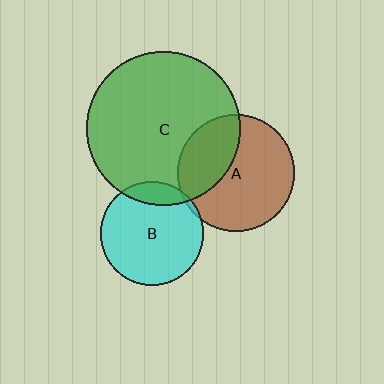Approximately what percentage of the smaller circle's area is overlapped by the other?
Approximately 35%.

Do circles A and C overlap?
Yes.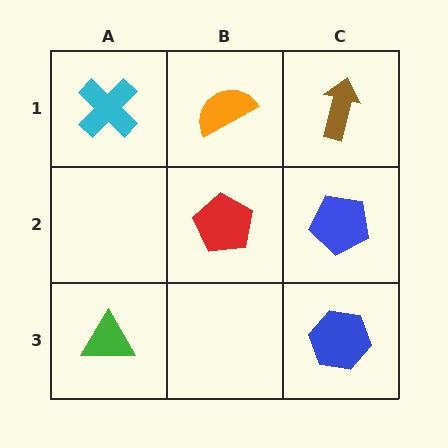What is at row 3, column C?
A blue hexagon.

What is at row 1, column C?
A brown arrow.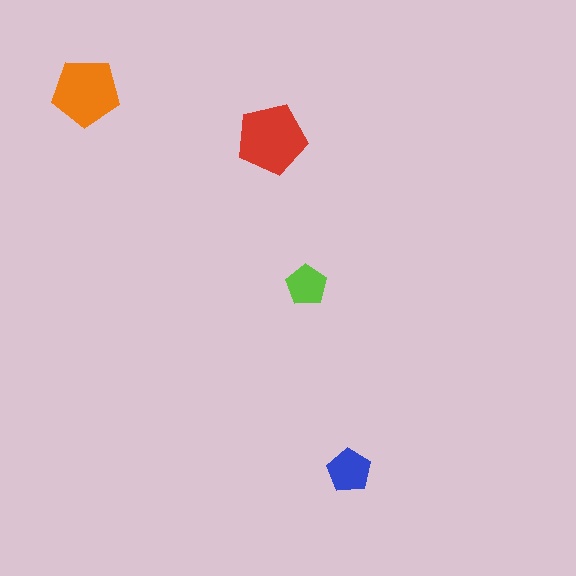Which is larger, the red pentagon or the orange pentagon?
The red one.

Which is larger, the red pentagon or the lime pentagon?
The red one.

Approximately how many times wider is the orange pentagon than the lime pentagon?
About 1.5 times wider.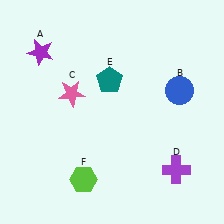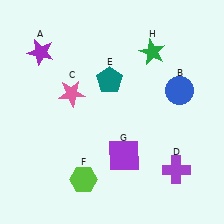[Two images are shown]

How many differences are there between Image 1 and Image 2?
There are 2 differences between the two images.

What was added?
A purple square (G), a green star (H) were added in Image 2.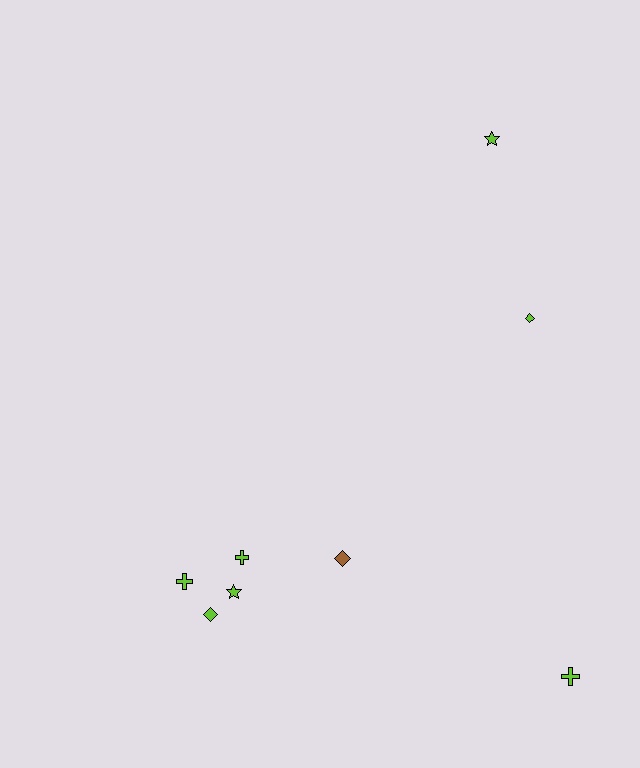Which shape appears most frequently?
Cross, with 3 objects.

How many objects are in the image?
There are 8 objects.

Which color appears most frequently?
Lime, with 7 objects.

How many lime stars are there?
There are 2 lime stars.